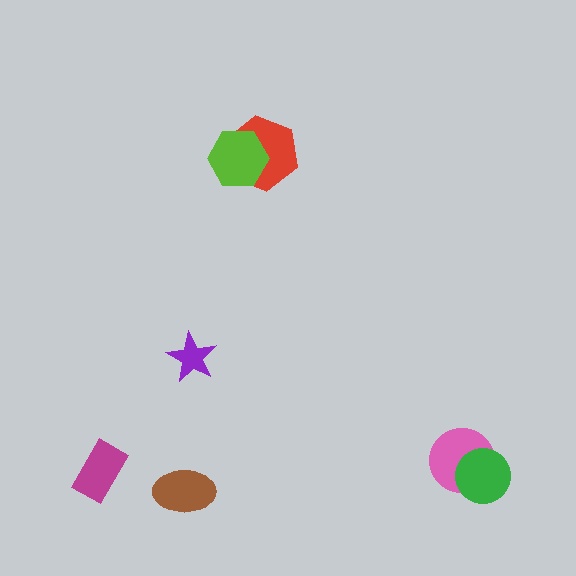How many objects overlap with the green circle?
1 object overlaps with the green circle.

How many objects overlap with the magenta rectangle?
0 objects overlap with the magenta rectangle.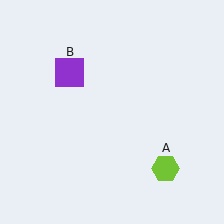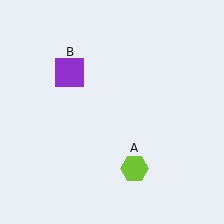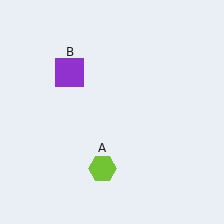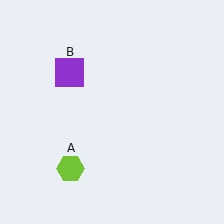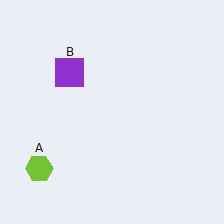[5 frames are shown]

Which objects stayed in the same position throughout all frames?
Purple square (object B) remained stationary.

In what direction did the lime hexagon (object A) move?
The lime hexagon (object A) moved left.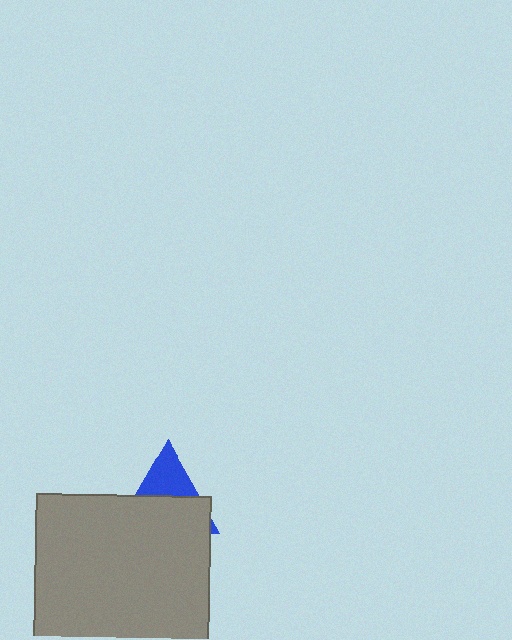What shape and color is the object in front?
The object in front is a gray square.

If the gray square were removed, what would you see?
You would see the complete blue triangle.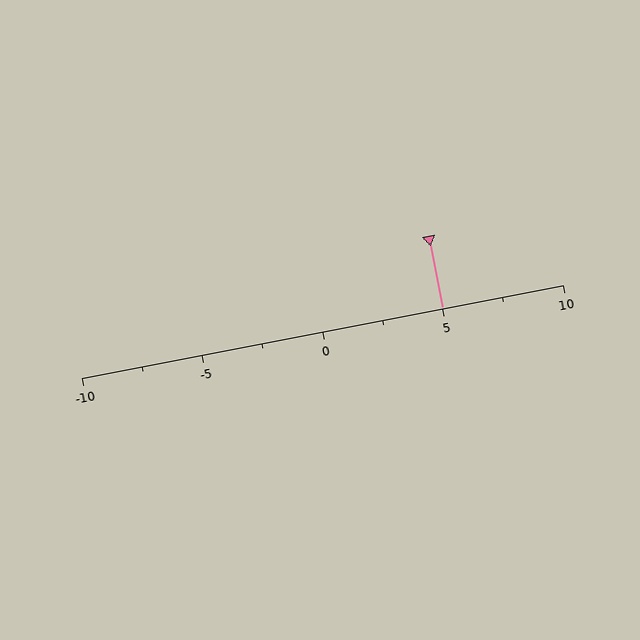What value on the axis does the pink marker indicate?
The marker indicates approximately 5.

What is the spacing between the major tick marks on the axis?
The major ticks are spaced 5 apart.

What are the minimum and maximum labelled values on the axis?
The axis runs from -10 to 10.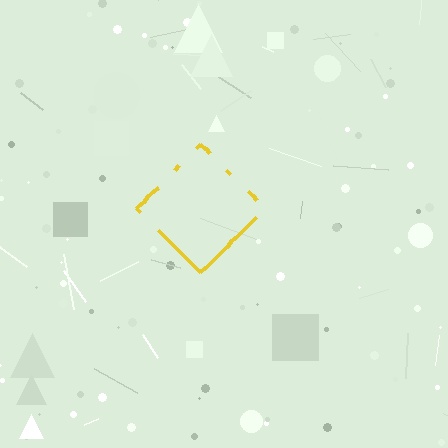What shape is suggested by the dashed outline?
The dashed outline suggests a diamond.